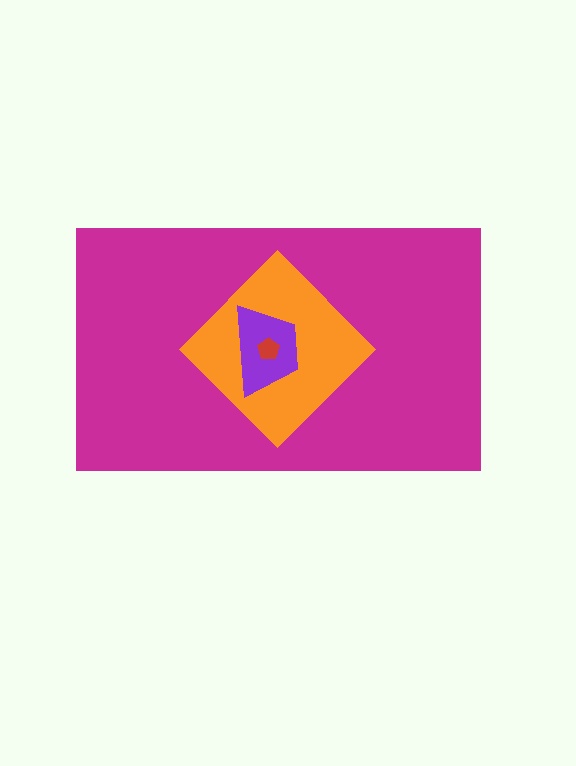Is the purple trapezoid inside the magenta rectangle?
Yes.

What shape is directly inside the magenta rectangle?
The orange diamond.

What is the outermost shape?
The magenta rectangle.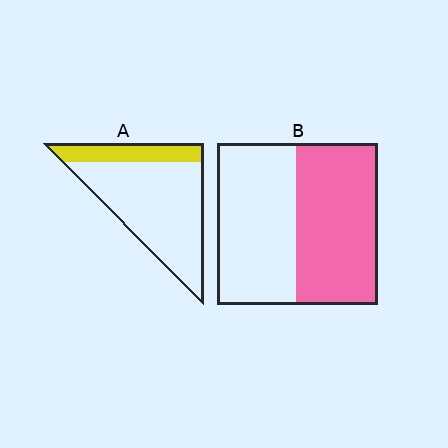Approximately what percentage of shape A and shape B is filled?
A is approximately 20% and B is approximately 50%.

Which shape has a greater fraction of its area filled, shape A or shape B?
Shape B.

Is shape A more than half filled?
No.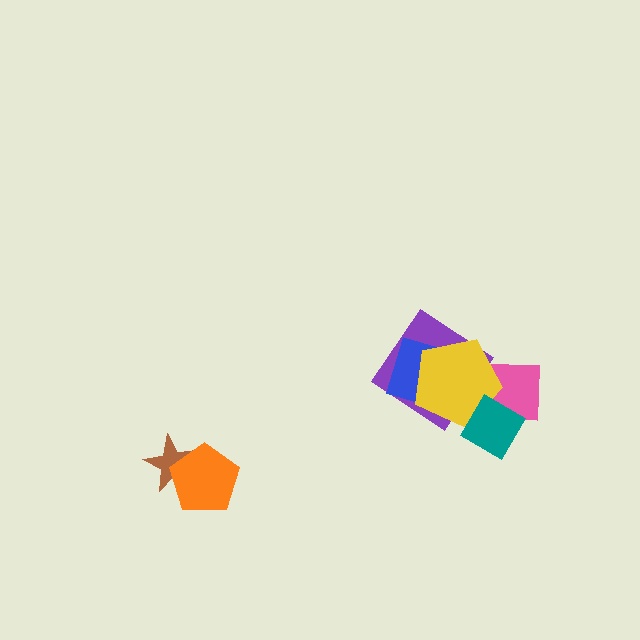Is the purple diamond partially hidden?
Yes, it is partially covered by another shape.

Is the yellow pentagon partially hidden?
Yes, it is partially covered by another shape.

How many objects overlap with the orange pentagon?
1 object overlaps with the orange pentagon.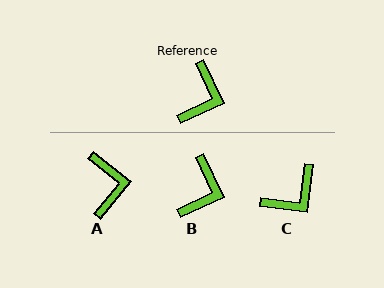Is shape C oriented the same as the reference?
No, it is off by about 32 degrees.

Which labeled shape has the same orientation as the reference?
B.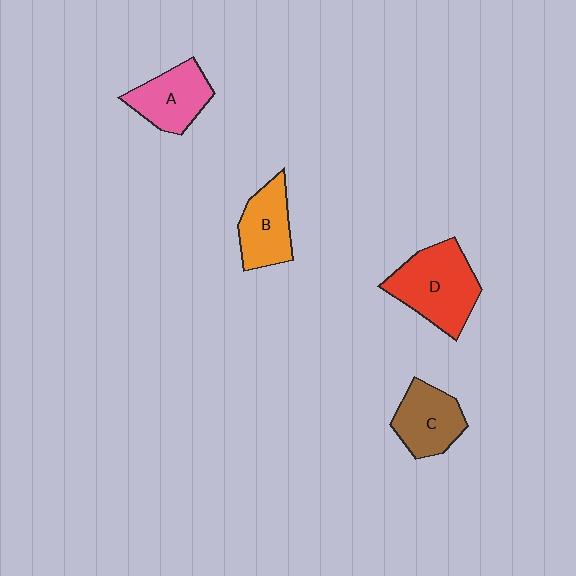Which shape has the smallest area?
Shape B (orange).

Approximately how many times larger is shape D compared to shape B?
Approximately 1.5 times.